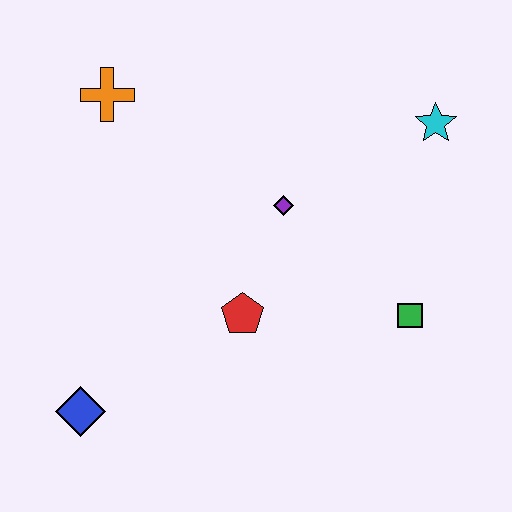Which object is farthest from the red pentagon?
The cyan star is farthest from the red pentagon.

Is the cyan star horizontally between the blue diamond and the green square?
No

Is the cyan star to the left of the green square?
No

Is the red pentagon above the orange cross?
No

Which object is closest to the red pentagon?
The purple diamond is closest to the red pentagon.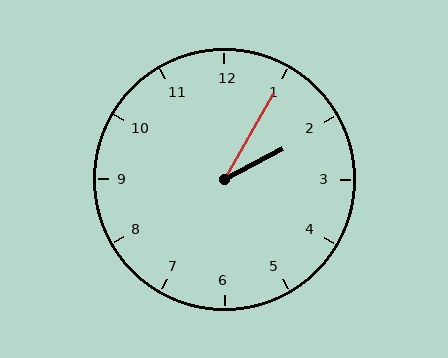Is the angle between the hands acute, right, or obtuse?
It is acute.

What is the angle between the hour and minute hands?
Approximately 32 degrees.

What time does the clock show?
2:05.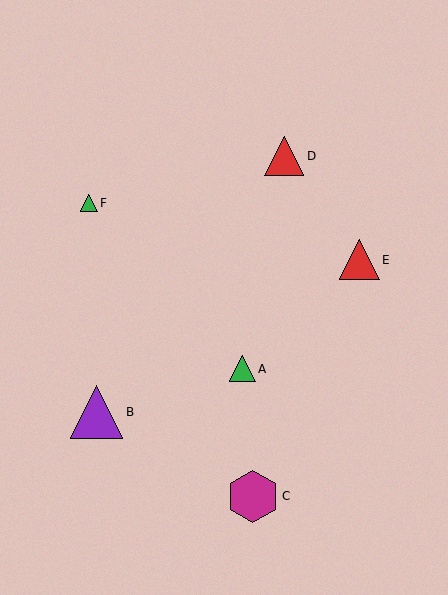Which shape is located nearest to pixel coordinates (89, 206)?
The green triangle (labeled F) at (89, 203) is nearest to that location.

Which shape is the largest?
The purple triangle (labeled B) is the largest.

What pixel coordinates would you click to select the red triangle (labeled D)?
Click at (284, 156) to select the red triangle D.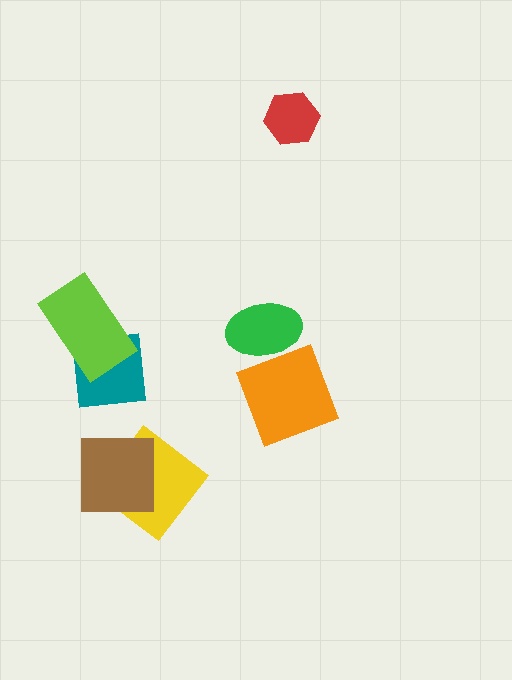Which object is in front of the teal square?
The lime rectangle is in front of the teal square.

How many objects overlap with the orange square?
1 object overlaps with the orange square.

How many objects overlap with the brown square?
1 object overlaps with the brown square.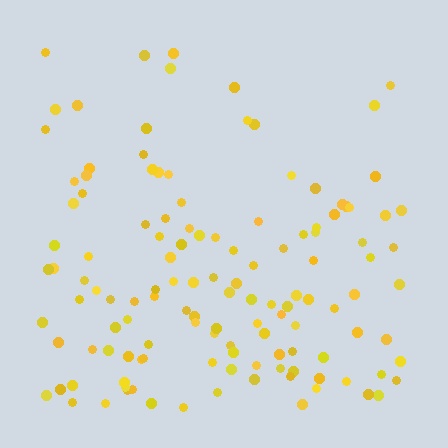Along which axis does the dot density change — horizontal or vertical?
Vertical.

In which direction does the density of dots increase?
From top to bottom, with the bottom side densest.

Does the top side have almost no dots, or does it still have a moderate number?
Still a moderate number, just noticeably fewer than the bottom.